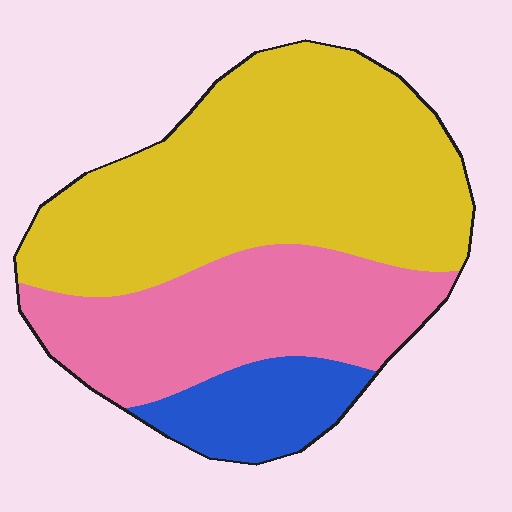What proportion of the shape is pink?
Pink covers around 30% of the shape.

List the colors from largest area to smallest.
From largest to smallest: yellow, pink, blue.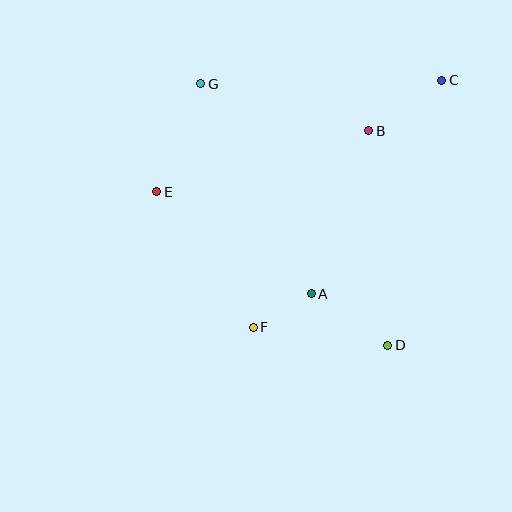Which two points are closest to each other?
Points A and F are closest to each other.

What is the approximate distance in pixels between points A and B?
The distance between A and B is approximately 173 pixels.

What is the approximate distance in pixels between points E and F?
The distance between E and F is approximately 166 pixels.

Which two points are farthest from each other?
Points D and G are farthest from each other.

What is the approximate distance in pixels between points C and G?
The distance between C and G is approximately 241 pixels.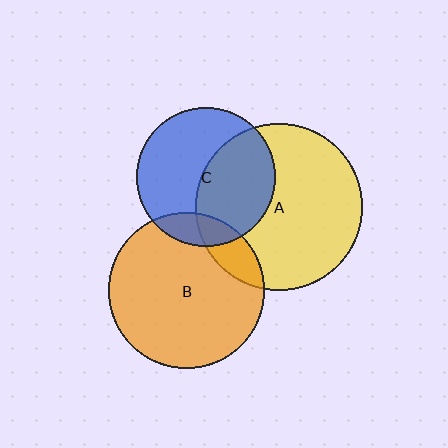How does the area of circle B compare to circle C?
Approximately 1.3 times.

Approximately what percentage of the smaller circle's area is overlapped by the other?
Approximately 15%.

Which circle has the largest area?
Circle A (yellow).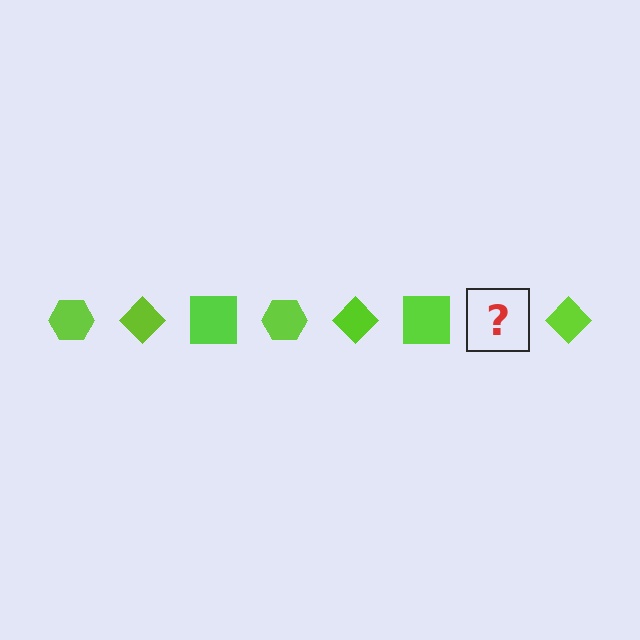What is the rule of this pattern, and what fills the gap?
The rule is that the pattern cycles through hexagon, diamond, square shapes in lime. The gap should be filled with a lime hexagon.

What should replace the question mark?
The question mark should be replaced with a lime hexagon.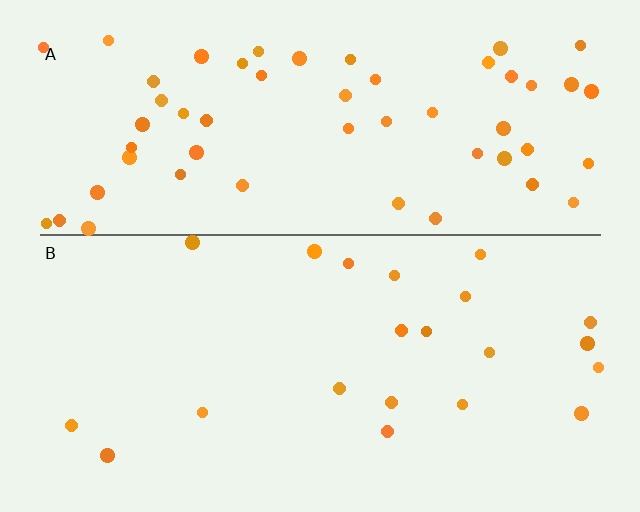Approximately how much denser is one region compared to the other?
Approximately 2.6× — region A over region B.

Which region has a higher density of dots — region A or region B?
A (the top).